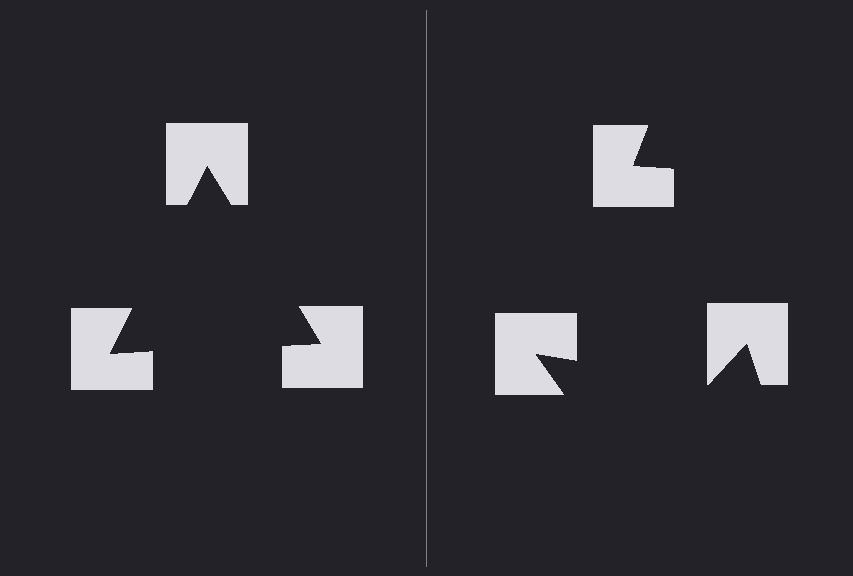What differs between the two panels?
The notched squares are positioned identically on both sides; only the wedge orientations differ. On the left they align to a triangle; on the right they are misaligned.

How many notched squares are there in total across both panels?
6 — 3 on each side.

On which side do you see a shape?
An illusory triangle appears on the left side. On the right side the wedge cuts are rotated, so no coherent shape forms.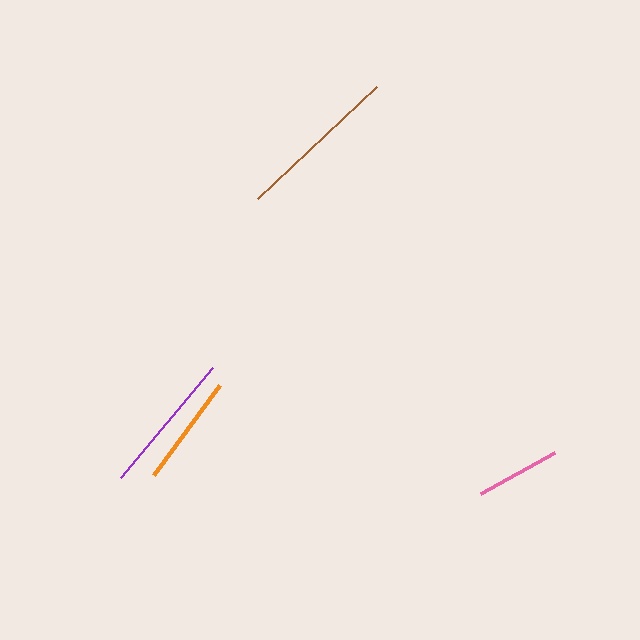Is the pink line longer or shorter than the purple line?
The purple line is longer than the pink line.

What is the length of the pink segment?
The pink segment is approximately 85 pixels long.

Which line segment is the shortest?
The pink line is the shortest at approximately 85 pixels.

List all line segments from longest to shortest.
From longest to shortest: brown, purple, orange, pink.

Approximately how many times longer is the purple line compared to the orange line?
The purple line is approximately 1.3 times the length of the orange line.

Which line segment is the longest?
The brown line is the longest at approximately 163 pixels.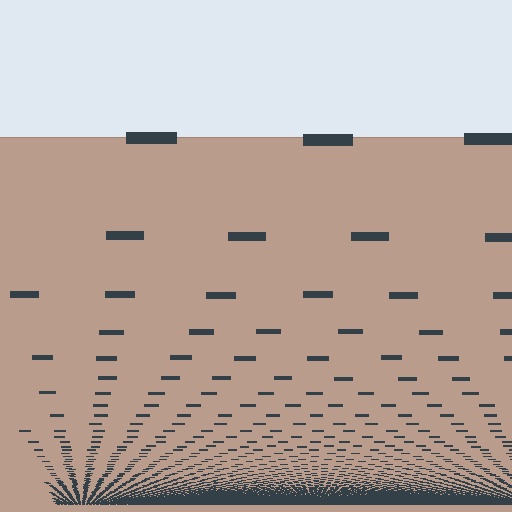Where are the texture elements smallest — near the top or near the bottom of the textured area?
Near the bottom.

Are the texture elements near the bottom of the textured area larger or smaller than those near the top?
Smaller. The gradient is inverted — elements near the bottom are smaller and denser.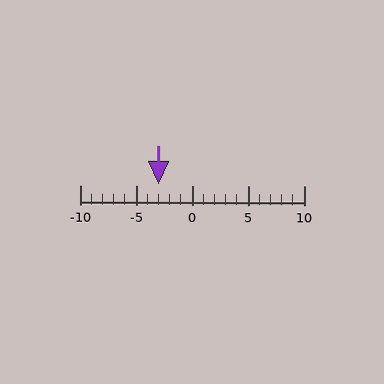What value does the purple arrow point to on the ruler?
The purple arrow points to approximately -3.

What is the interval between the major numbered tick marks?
The major tick marks are spaced 5 units apart.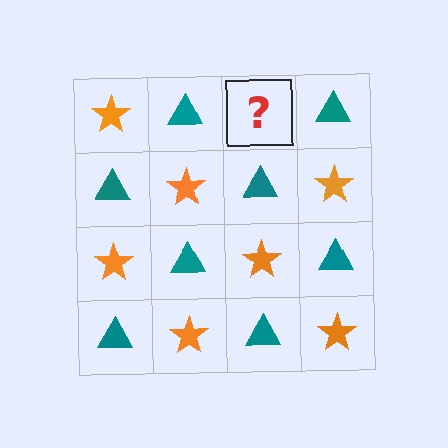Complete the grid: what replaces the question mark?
The question mark should be replaced with an orange star.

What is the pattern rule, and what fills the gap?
The rule is that it alternates orange star and teal triangle in a checkerboard pattern. The gap should be filled with an orange star.